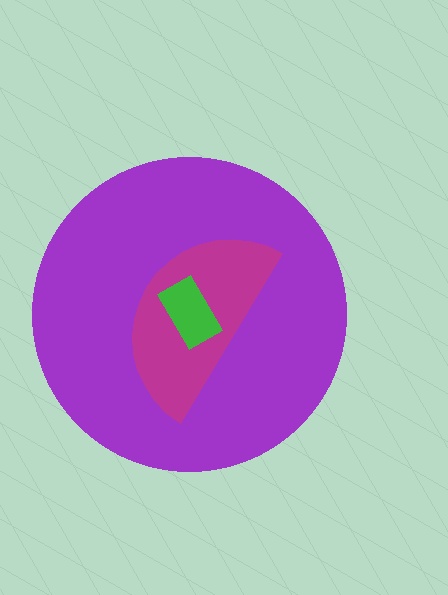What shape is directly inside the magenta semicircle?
The green rectangle.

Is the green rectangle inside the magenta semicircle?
Yes.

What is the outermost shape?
The purple circle.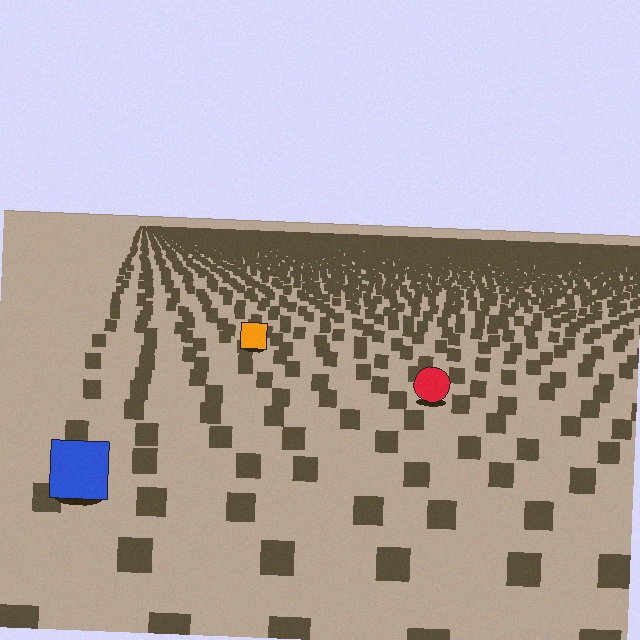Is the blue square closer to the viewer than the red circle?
Yes. The blue square is closer — you can tell from the texture gradient: the ground texture is coarser near it.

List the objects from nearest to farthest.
From nearest to farthest: the blue square, the red circle, the orange square.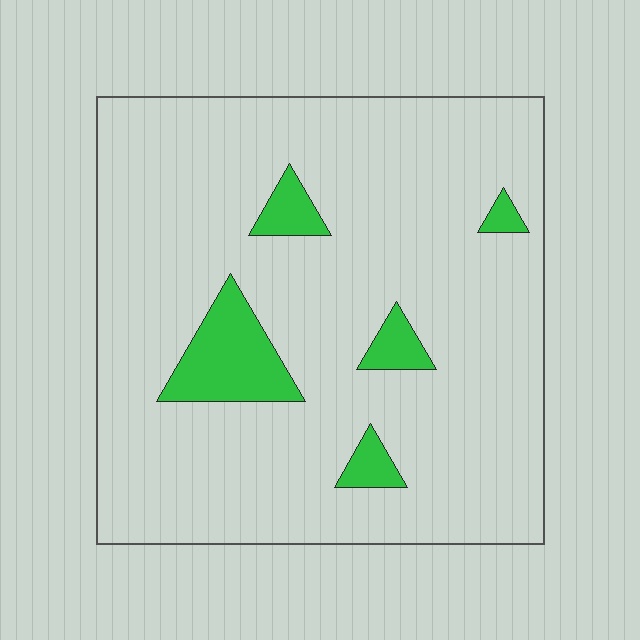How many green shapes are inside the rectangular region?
5.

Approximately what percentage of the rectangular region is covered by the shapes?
Approximately 10%.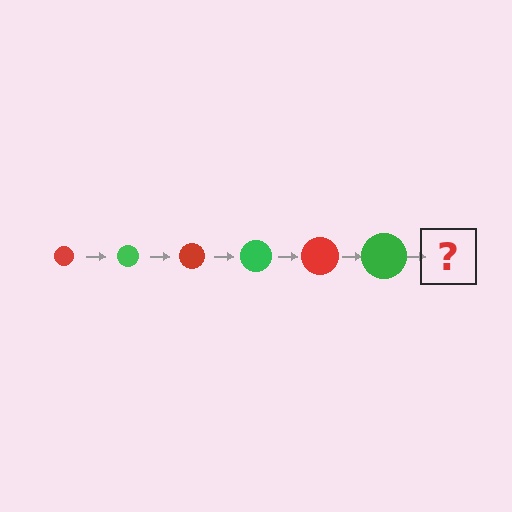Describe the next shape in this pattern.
It should be a red circle, larger than the previous one.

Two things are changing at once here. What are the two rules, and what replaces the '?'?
The two rules are that the circle grows larger each step and the color cycles through red and green. The '?' should be a red circle, larger than the previous one.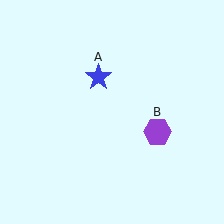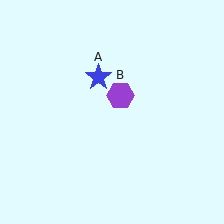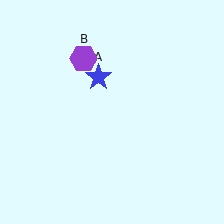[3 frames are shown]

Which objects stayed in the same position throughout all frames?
Blue star (object A) remained stationary.